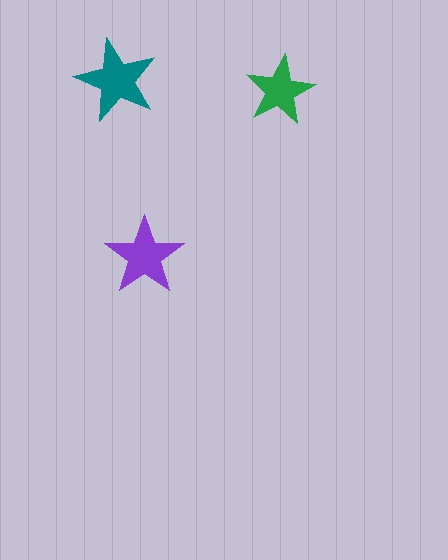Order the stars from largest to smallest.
the teal one, the purple one, the green one.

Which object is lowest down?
The purple star is bottommost.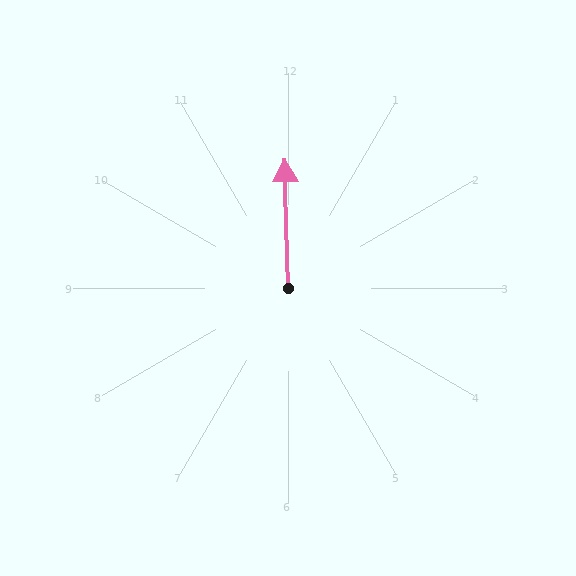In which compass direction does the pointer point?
North.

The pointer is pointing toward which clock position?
Roughly 12 o'clock.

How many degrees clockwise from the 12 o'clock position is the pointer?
Approximately 359 degrees.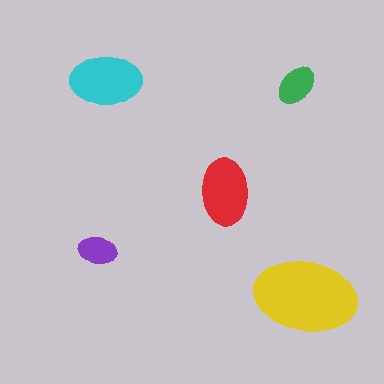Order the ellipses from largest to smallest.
the yellow one, the cyan one, the red one, the green one, the purple one.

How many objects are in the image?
There are 5 objects in the image.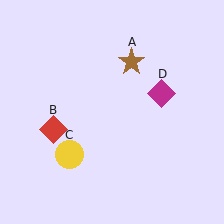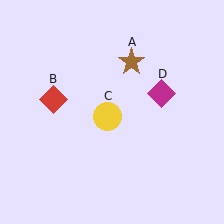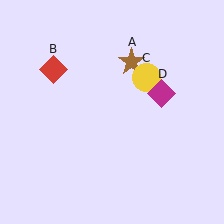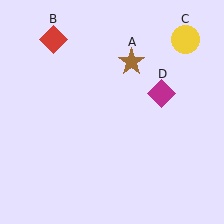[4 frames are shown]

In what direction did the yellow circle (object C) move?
The yellow circle (object C) moved up and to the right.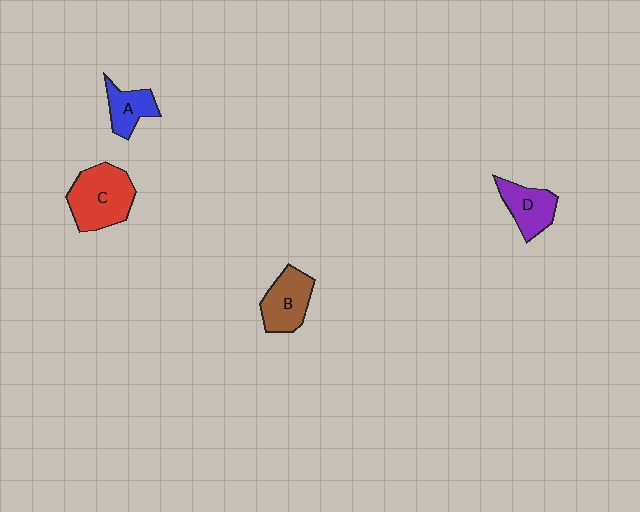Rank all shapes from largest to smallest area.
From largest to smallest: C (red), B (brown), D (purple), A (blue).